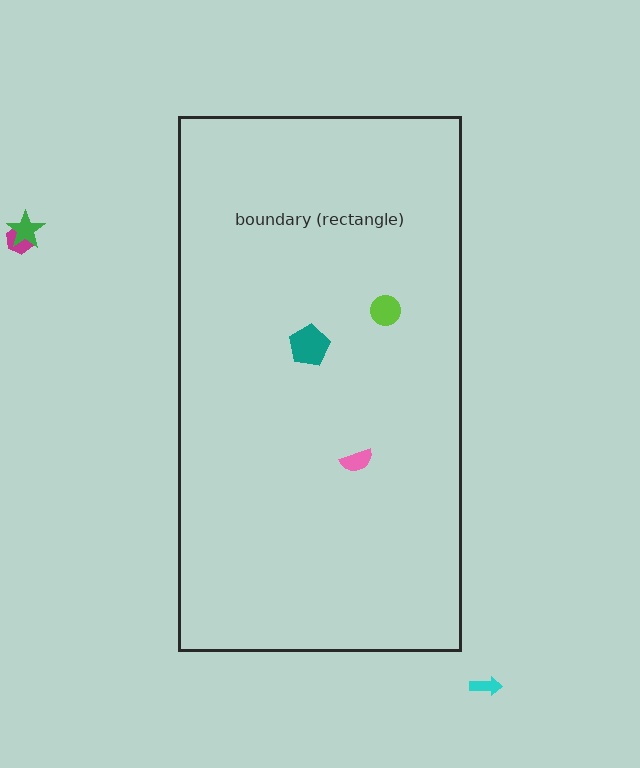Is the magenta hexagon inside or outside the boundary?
Outside.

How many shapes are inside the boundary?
3 inside, 3 outside.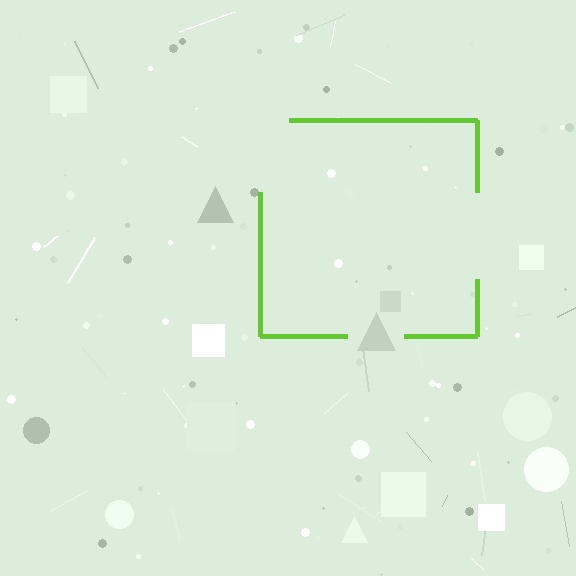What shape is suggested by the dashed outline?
The dashed outline suggests a square.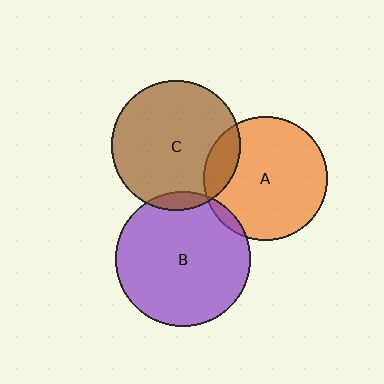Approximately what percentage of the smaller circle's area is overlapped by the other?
Approximately 5%.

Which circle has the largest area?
Circle B (purple).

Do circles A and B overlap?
Yes.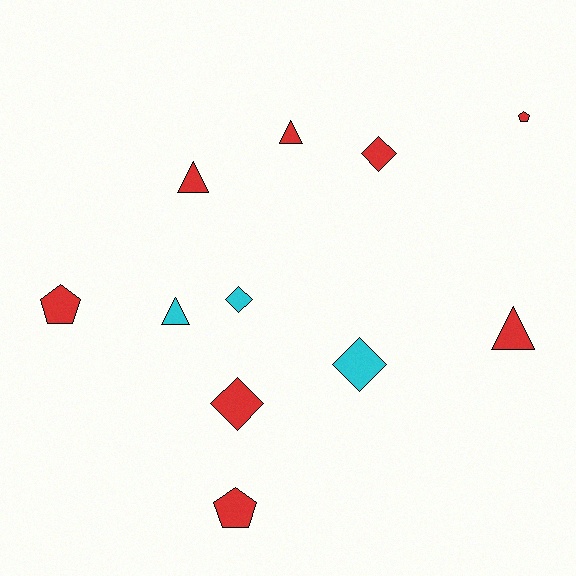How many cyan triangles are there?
There is 1 cyan triangle.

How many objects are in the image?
There are 11 objects.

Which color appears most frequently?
Red, with 8 objects.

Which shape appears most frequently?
Triangle, with 4 objects.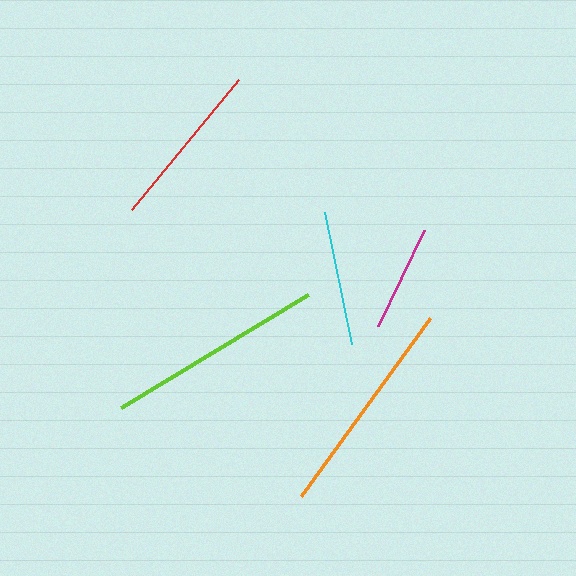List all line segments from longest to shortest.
From longest to shortest: orange, lime, red, cyan, magenta.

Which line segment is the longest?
The orange line is the longest at approximately 219 pixels.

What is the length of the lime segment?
The lime segment is approximately 218 pixels long.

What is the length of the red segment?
The red segment is approximately 169 pixels long.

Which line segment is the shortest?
The magenta line is the shortest at approximately 107 pixels.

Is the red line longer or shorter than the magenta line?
The red line is longer than the magenta line.